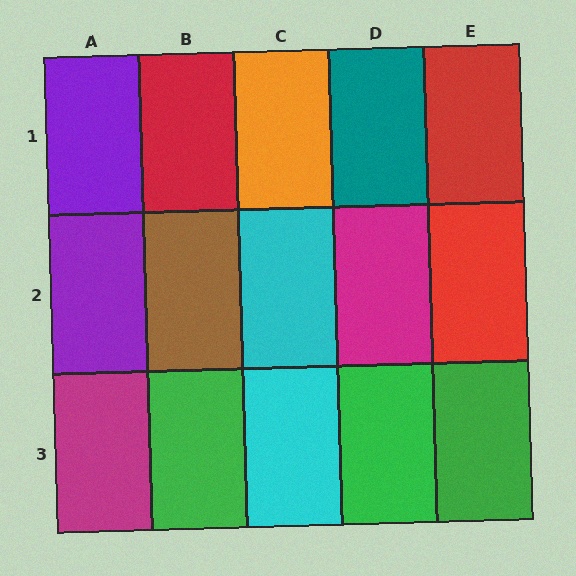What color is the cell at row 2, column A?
Purple.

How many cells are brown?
1 cell is brown.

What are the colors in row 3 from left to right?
Magenta, green, cyan, green, green.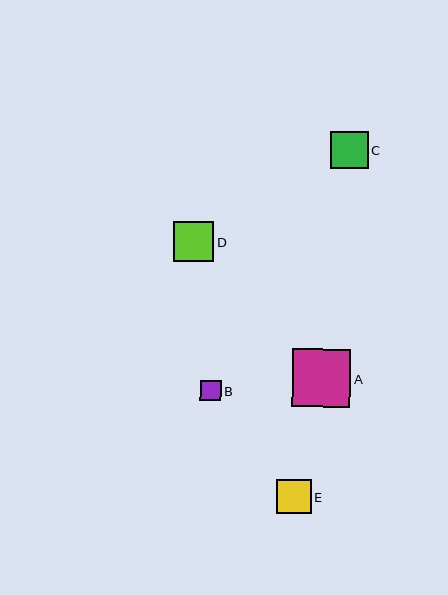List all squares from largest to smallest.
From largest to smallest: A, D, C, E, B.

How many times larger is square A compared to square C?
Square A is approximately 1.5 times the size of square C.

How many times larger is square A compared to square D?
Square A is approximately 1.4 times the size of square D.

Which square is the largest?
Square A is the largest with a size of approximately 59 pixels.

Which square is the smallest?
Square B is the smallest with a size of approximately 20 pixels.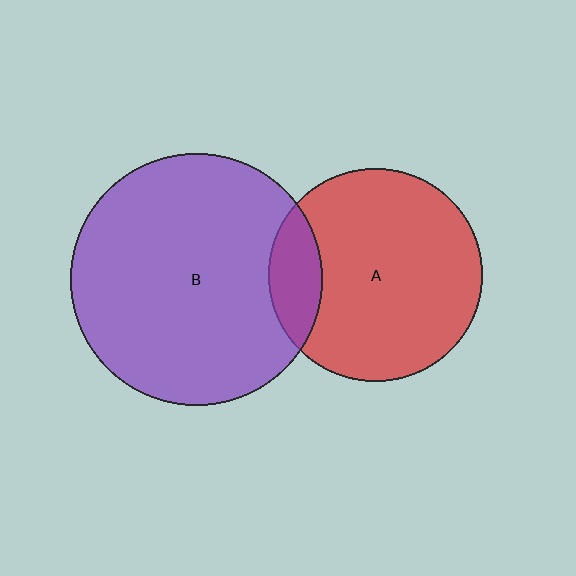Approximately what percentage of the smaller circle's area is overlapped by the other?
Approximately 15%.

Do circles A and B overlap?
Yes.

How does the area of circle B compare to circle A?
Approximately 1.4 times.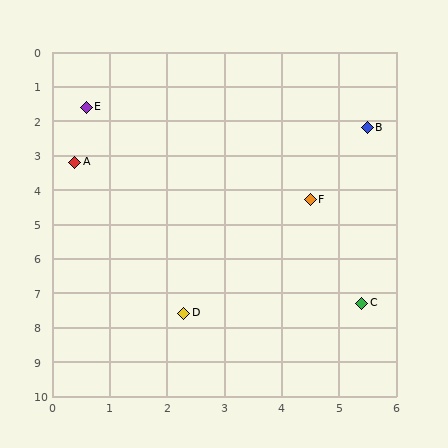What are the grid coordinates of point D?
Point D is at approximately (2.3, 7.6).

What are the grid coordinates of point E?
Point E is at approximately (0.6, 1.6).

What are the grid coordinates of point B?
Point B is at approximately (5.5, 2.2).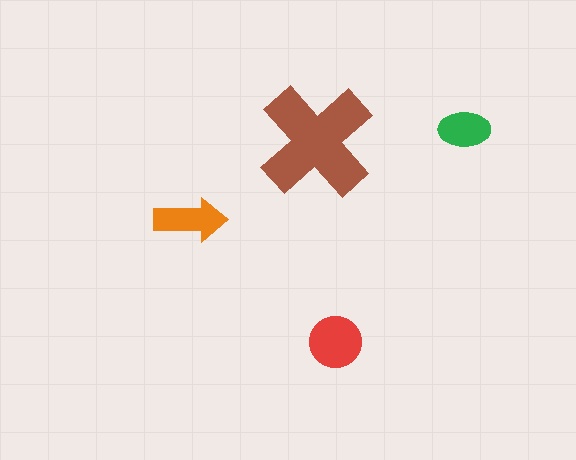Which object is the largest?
The brown cross.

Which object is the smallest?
The green ellipse.